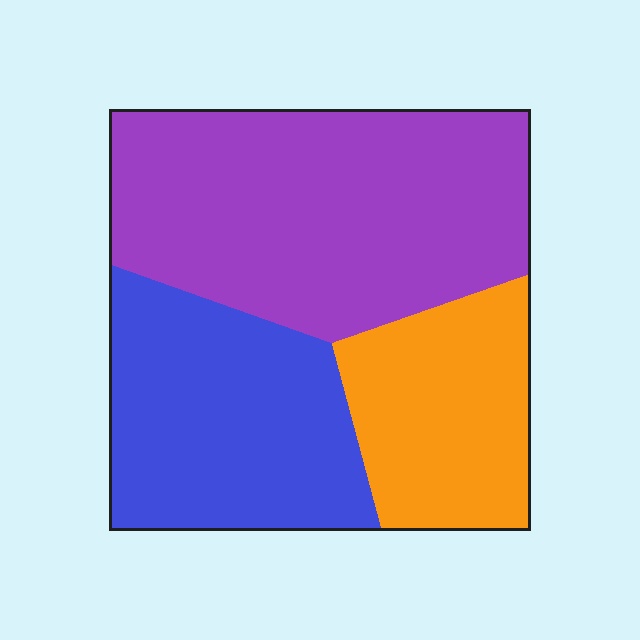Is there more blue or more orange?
Blue.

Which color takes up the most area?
Purple, at roughly 45%.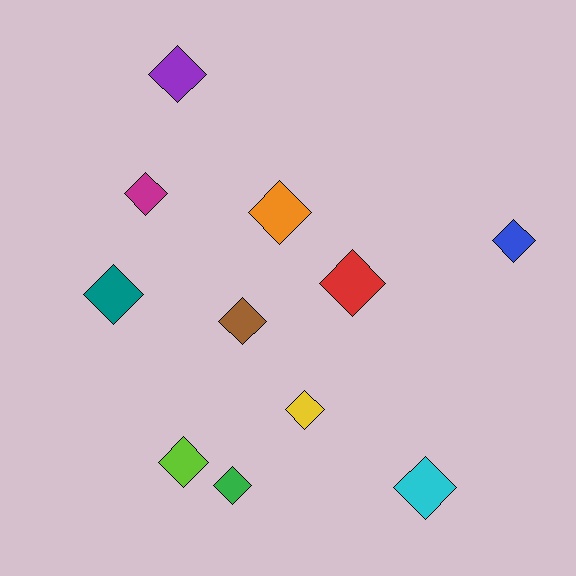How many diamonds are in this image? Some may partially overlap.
There are 11 diamonds.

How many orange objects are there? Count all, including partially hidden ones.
There is 1 orange object.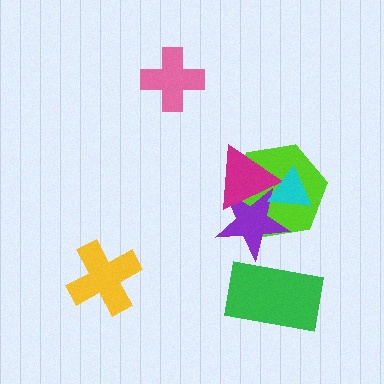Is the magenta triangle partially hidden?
Yes, it is partially covered by another shape.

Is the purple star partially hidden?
Yes, it is partially covered by another shape.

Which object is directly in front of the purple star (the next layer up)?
The magenta triangle is directly in front of the purple star.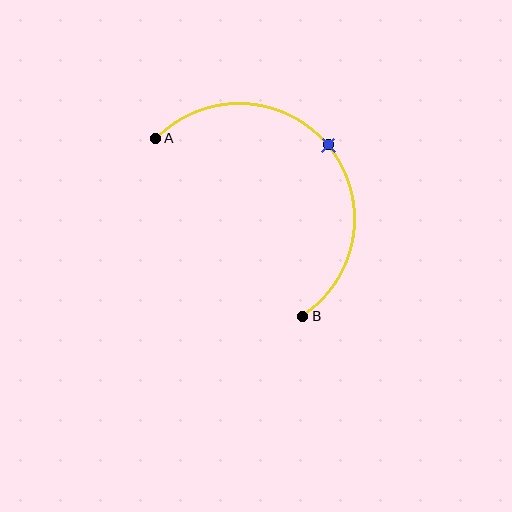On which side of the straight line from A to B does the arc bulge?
The arc bulges above and to the right of the straight line connecting A and B.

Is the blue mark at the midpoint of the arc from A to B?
Yes. The blue mark lies on the arc at equal arc-length from both A and B — it is the arc midpoint.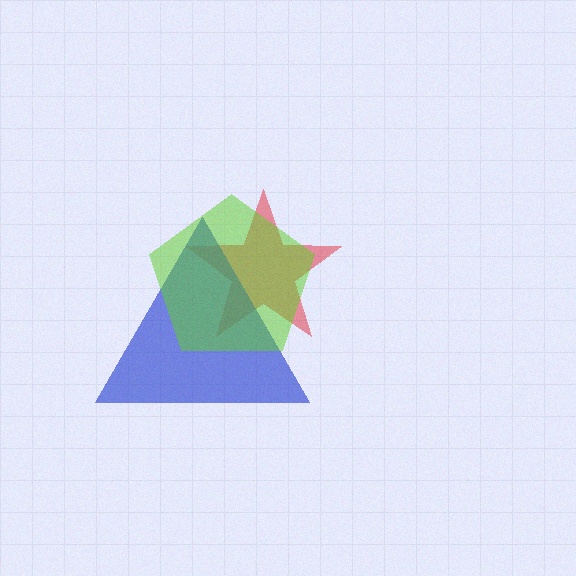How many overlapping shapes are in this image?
There are 3 overlapping shapes in the image.